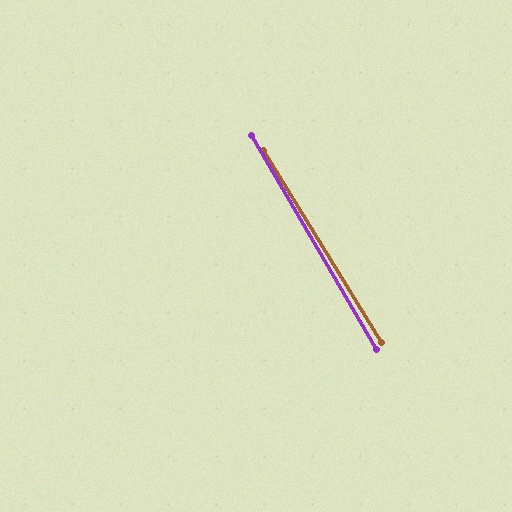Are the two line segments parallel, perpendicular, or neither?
Parallel — their directions differ by only 1.2°.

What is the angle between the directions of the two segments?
Approximately 1 degree.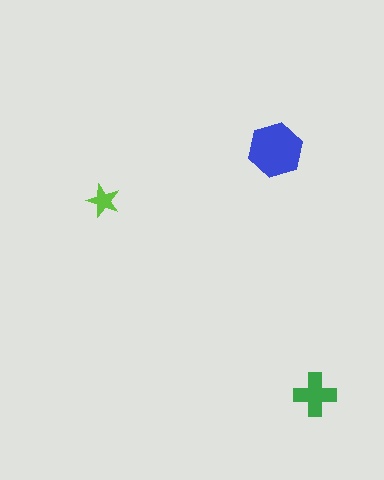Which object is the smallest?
The lime star.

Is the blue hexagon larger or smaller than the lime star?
Larger.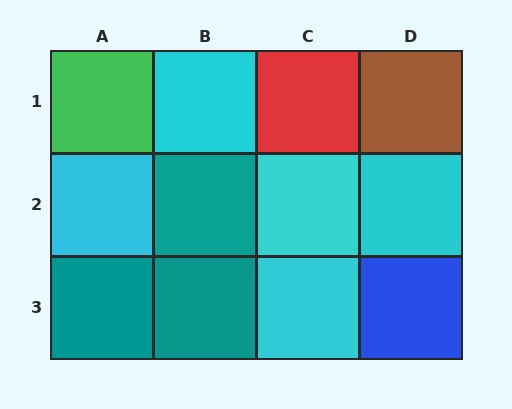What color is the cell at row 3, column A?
Teal.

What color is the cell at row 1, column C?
Red.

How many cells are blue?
1 cell is blue.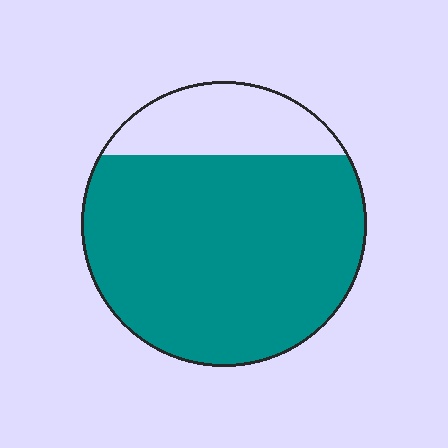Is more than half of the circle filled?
Yes.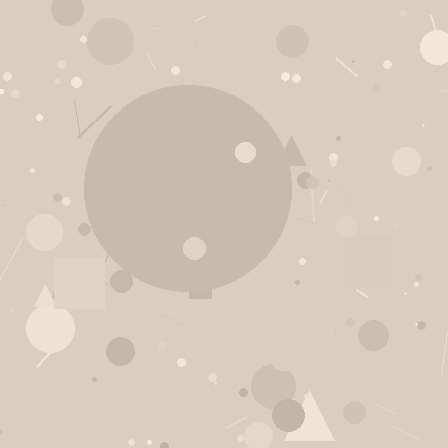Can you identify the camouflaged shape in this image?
The camouflaged shape is a circle.